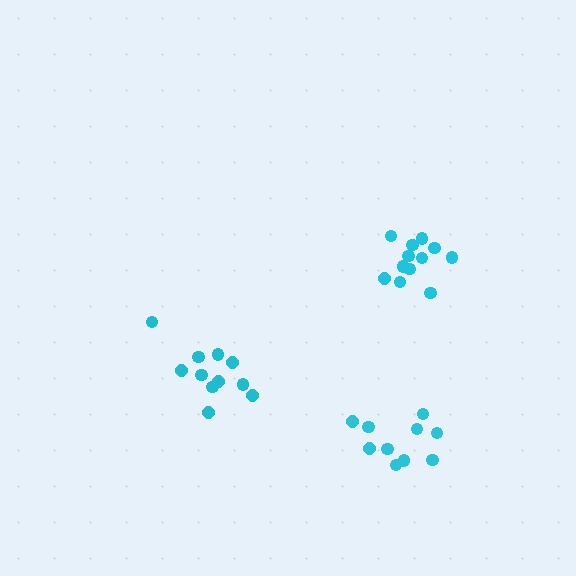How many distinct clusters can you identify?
There are 3 distinct clusters.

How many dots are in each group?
Group 1: 11 dots, Group 2: 12 dots, Group 3: 10 dots (33 total).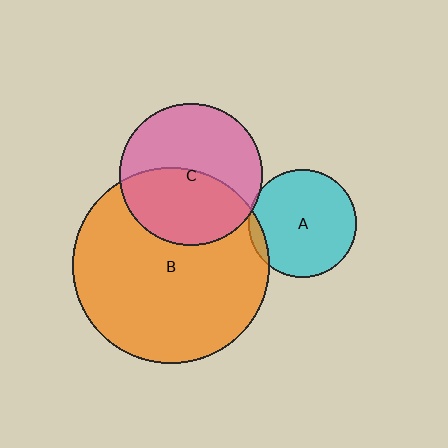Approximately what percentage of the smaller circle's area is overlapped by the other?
Approximately 5%.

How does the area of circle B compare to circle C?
Approximately 1.9 times.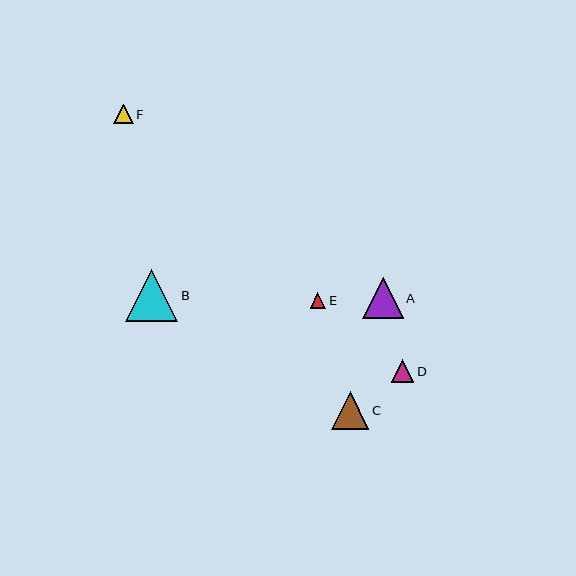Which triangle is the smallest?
Triangle E is the smallest with a size of approximately 15 pixels.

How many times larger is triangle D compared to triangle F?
Triangle D is approximately 1.1 times the size of triangle F.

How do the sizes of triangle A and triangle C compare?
Triangle A and triangle C are approximately the same size.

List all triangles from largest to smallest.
From largest to smallest: B, A, C, D, F, E.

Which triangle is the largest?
Triangle B is the largest with a size of approximately 52 pixels.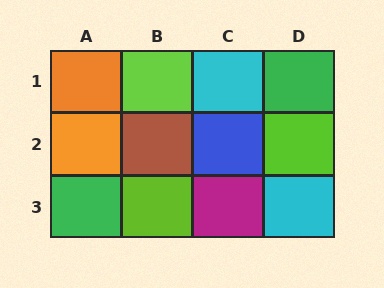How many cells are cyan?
2 cells are cyan.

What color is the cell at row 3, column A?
Green.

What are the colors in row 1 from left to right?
Orange, lime, cyan, green.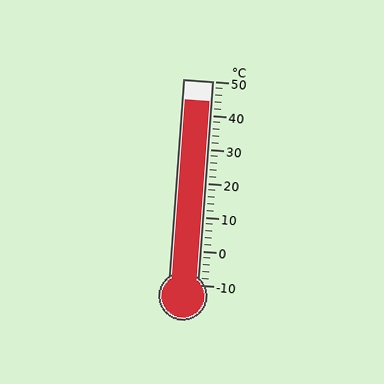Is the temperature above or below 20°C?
The temperature is above 20°C.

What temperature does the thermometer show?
The thermometer shows approximately 44°C.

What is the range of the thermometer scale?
The thermometer scale ranges from -10°C to 50°C.